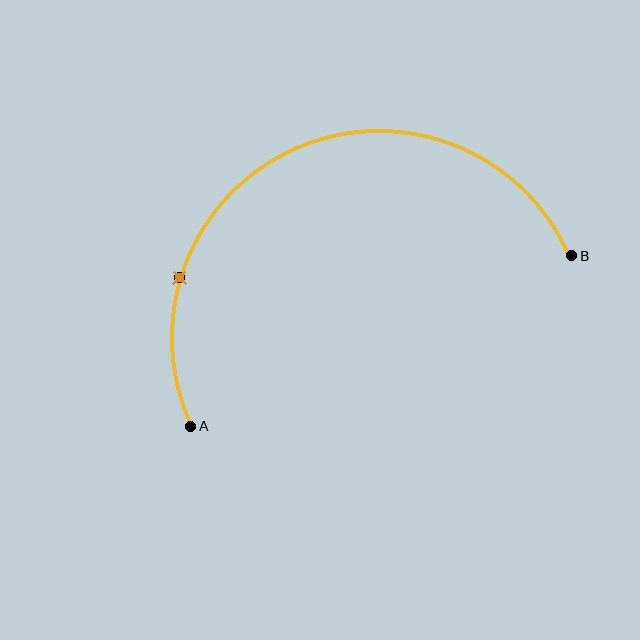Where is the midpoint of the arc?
The arc midpoint is the point on the curve farthest from the straight line joining A and B. It sits above that line.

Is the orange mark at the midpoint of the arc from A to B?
No. The orange mark lies on the arc but is closer to endpoint A. The arc midpoint would be at the point on the curve equidistant along the arc from both A and B.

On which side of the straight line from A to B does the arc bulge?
The arc bulges above the straight line connecting A and B.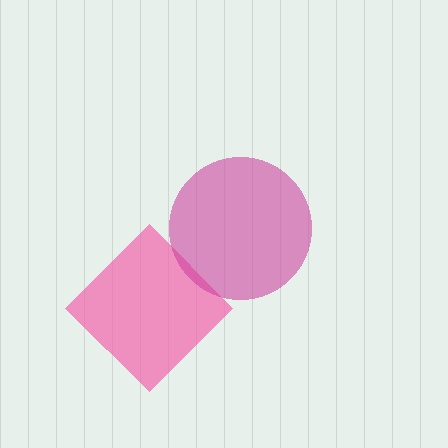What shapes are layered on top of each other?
The layered shapes are: a pink diamond, a magenta circle.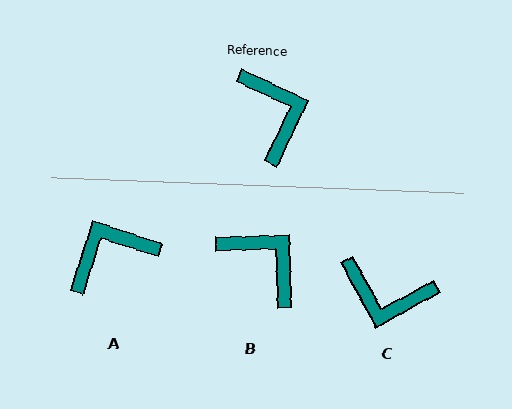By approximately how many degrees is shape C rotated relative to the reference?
Approximately 126 degrees clockwise.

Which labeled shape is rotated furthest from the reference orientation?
C, about 126 degrees away.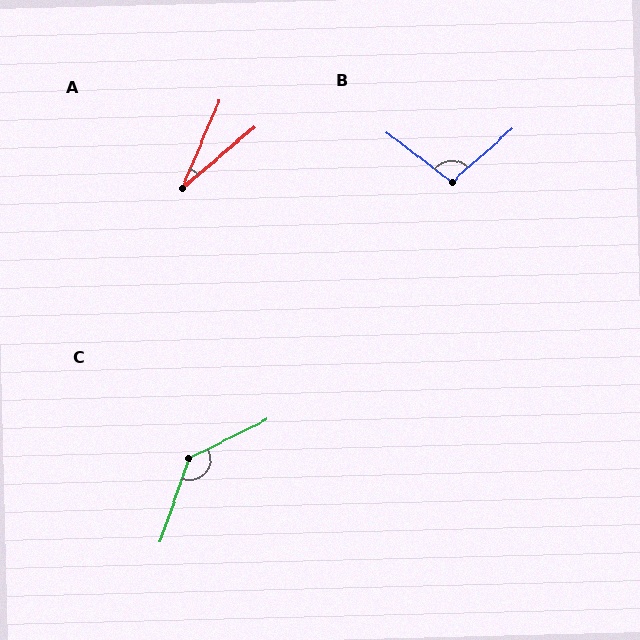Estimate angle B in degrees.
Approximately 101 degrees.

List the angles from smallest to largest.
A (26°), B (101°), C (135°).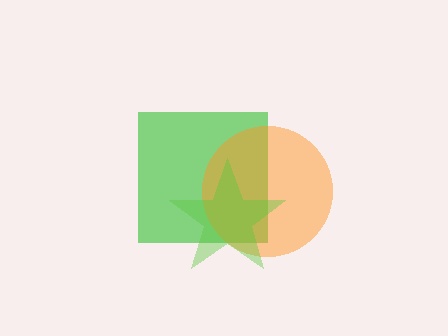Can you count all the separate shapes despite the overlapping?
Yes, there are 3 separate shapes.